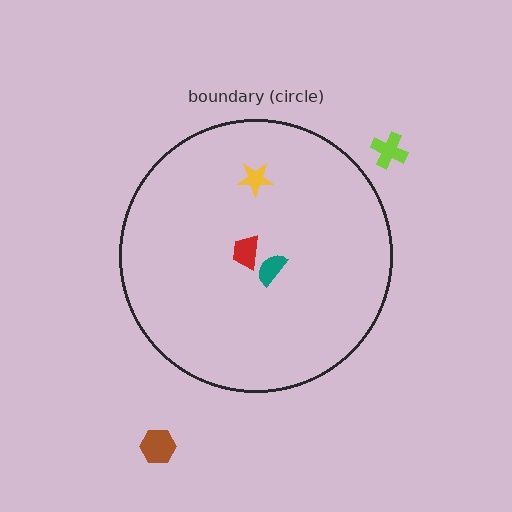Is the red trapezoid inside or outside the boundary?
Inside.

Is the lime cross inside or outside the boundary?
Outside.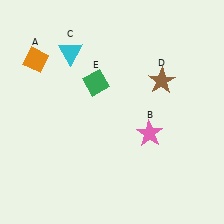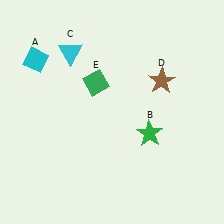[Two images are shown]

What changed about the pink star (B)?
In Image 1, B is pink. In Image 2, it changed to green.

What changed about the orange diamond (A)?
In Image 1, A is orange. In Image 2, it changed to cyan.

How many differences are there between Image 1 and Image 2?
There are 2 differences between the two images.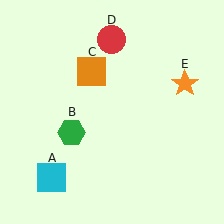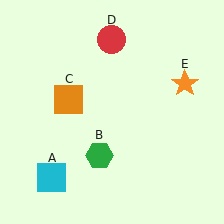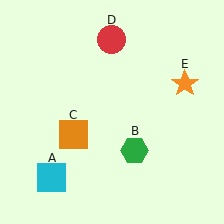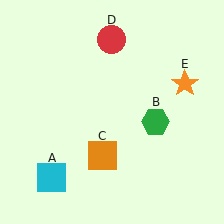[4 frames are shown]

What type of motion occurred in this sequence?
The green hexagon (object B), orange square (object C) rotated counterclockwise around the center of the scene.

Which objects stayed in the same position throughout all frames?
Cyan square (object A) and red circle (object D) and orange star (object E) remained stationary.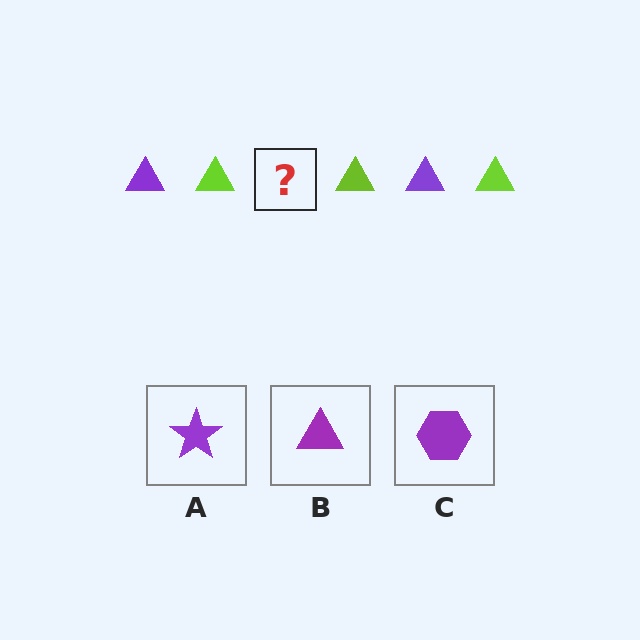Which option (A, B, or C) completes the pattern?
B.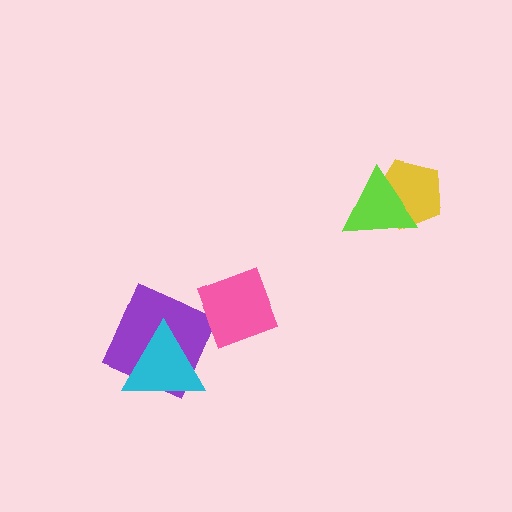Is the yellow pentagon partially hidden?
Yes, it is partially covered by another shape.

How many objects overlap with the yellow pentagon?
1 object overlaps with the yellow pentagon.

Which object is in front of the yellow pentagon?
The lime triangle is in front of the yellow pentagon.